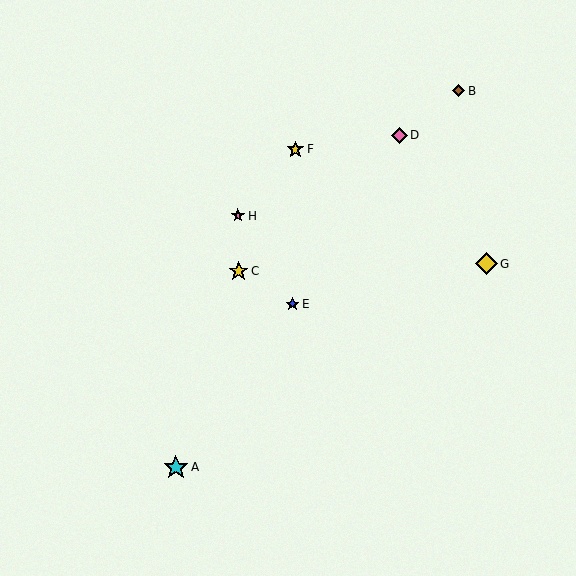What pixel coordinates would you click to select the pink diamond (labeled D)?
Click at (399, 136) to select the pink diamond D.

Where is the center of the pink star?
The center of the pink star is at (238, 216).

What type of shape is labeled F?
Shape F is a yellow star.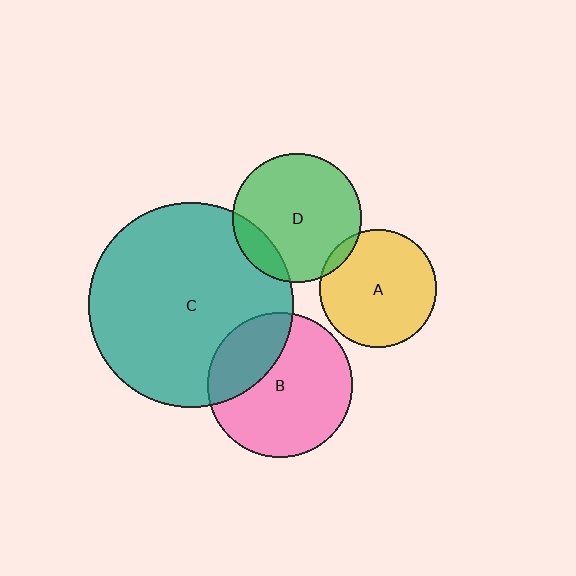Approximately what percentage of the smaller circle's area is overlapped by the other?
Approximately 5%.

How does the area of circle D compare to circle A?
Approximately 1.2 times.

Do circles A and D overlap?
Yes.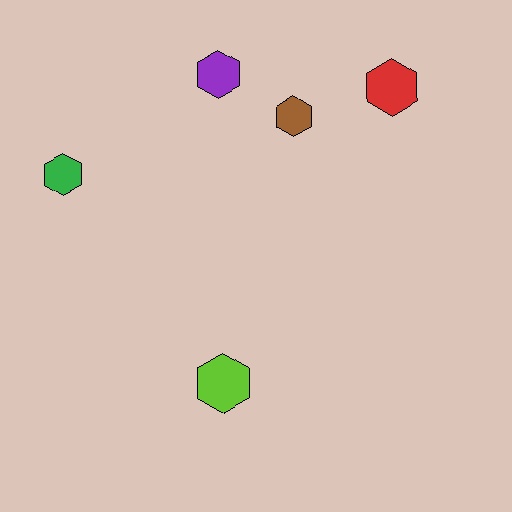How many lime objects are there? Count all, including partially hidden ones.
There is 1 lime object.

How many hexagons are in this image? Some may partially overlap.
There are 5 hexagons.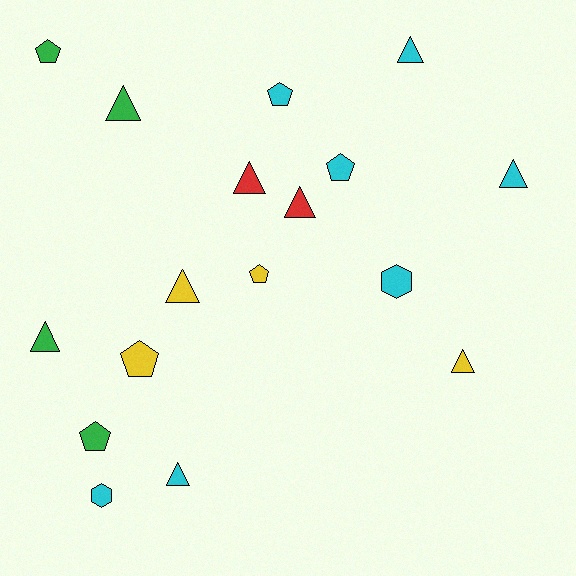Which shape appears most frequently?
Triangle, with 9 objects.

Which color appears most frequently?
Cyan, with 7 objects.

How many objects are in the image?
There are 17 objects.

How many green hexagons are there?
There are no green hexagons.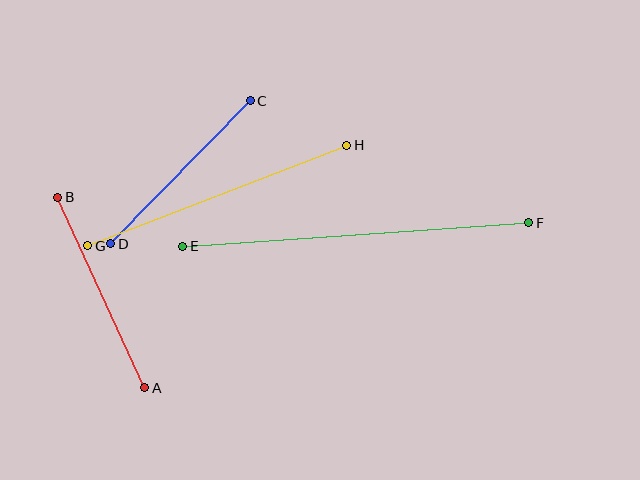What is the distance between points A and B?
The distance is approximately 209 pixels.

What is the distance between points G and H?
The distance is approximately 278 pixels.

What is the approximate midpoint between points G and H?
The midpoint is at approximately (217, 195) pixels.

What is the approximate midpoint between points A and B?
The midpoint is at approximately (101, 292) pixels.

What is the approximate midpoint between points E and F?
The midpoint is at approximately (356, 235) pixels.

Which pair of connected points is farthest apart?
Points E and F are farthest apart.